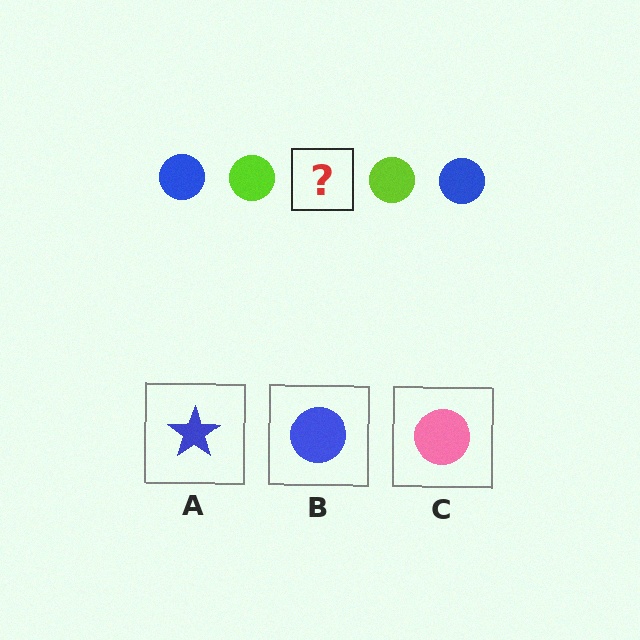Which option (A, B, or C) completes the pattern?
B.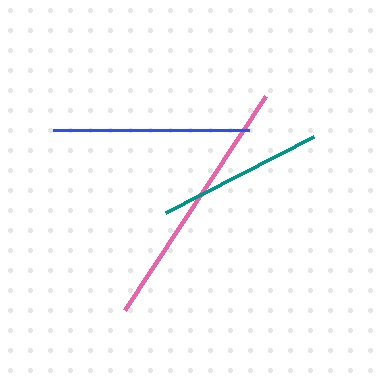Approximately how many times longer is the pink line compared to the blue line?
The pink line is approximately 1.3 times the length of the blue line.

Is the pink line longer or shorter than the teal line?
The pink line is longer than the teal line.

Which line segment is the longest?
The pink line is the longest at approximately 257 pixels.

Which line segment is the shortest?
The teal line is the shortest at approximately 166 pixels.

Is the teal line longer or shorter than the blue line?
The blue line is longer than the teal line.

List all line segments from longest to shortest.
From longest to shortest: pink, blue, teal.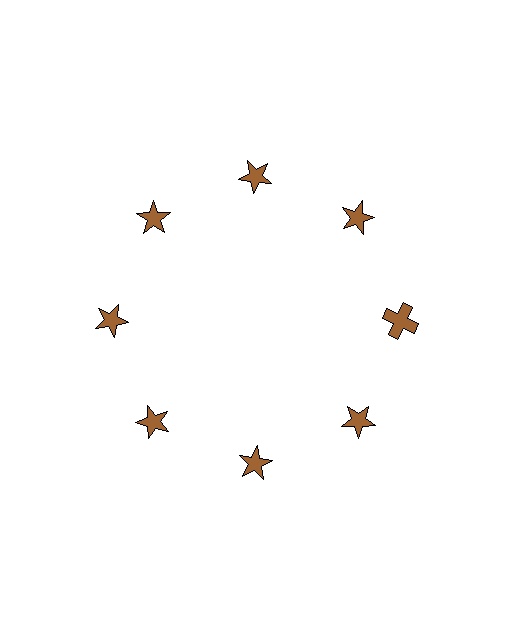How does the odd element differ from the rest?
It has a different shape: cross instead of star.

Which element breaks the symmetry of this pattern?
The brown cross at roughly the 3 o'clock position breaks the symmetry. All other shapes are brown stars.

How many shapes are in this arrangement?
There are 8 shapes arranged in a ring pattern.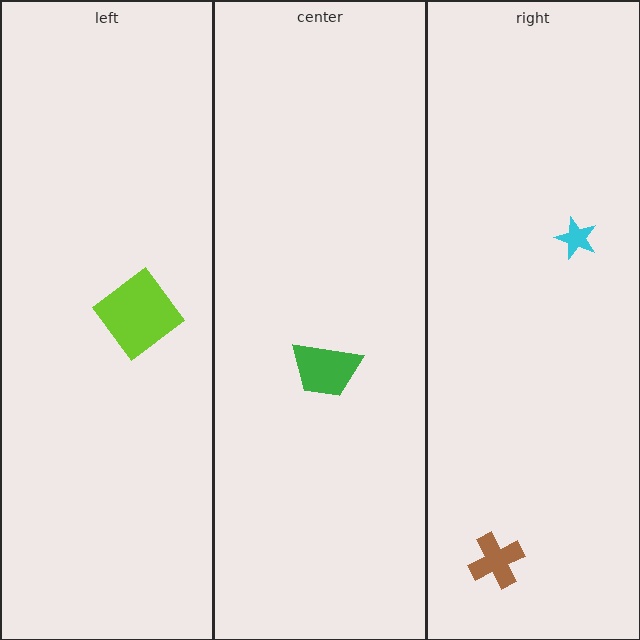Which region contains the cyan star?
The right region.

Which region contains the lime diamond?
The left region.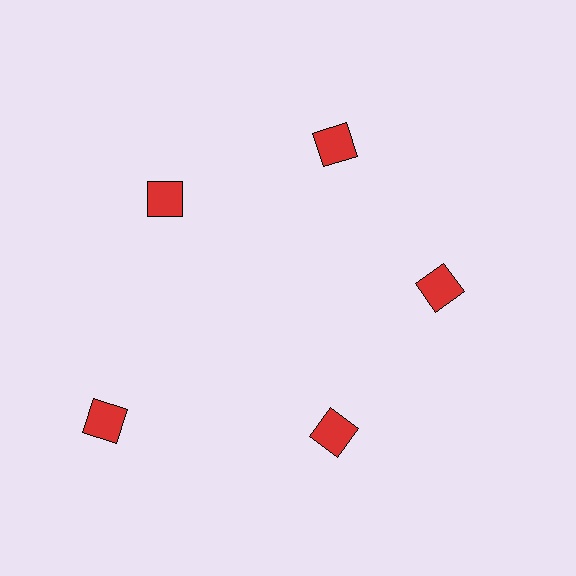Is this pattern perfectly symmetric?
No. The 5 red squares are arranged in a ring, but one element near the 8 o'clock position is pushed outward from the center, breaking the 5-fold rotational symmetry.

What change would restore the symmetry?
The symmetry would be restored by moving it inward, back onto the ring so that all 5 squares sit at equal angles and equal distance from the center.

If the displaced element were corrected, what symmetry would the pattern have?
It would have 5-fold rotational symmetry — the pattern would map onto itself every 72 degrees.